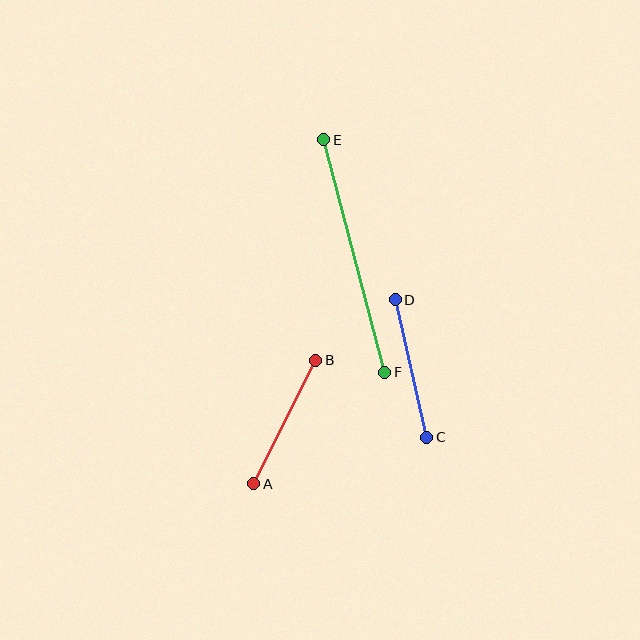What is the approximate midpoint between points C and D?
The midpoint is at approximately (411, 369) pixels.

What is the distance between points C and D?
The distance is approximately 141 pixels.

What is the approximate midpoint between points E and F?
The midpoint is at approximately (354, 256) pixels.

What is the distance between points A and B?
The distance is approximately 138 pixels.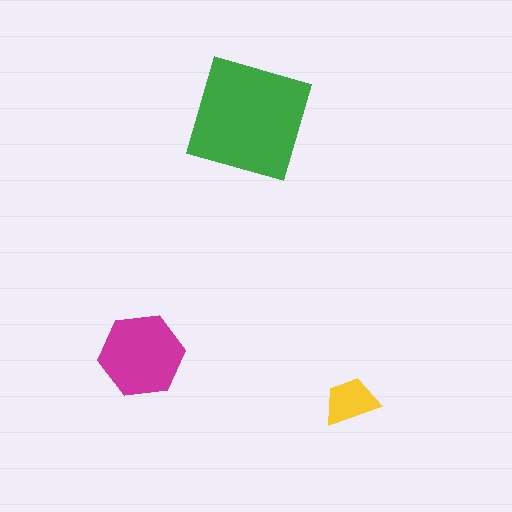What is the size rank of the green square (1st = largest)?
1st.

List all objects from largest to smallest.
The green square, the magenta hexagon, the yellow trapezoid.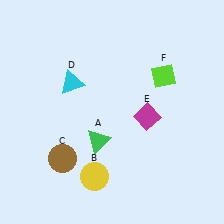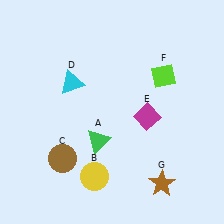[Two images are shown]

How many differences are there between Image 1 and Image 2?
There is 1 difference between the two images.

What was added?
A brown star (G) was added in Image 2.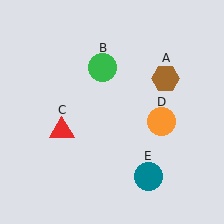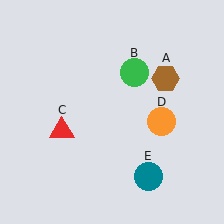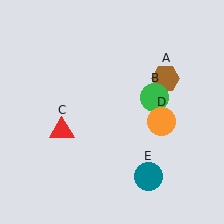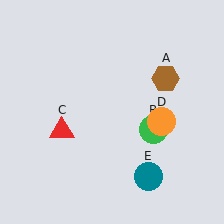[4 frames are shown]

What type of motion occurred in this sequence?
The green circle (object B) rotated clockwise around the center of the scene.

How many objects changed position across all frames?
1 object changed position: green circle (object B).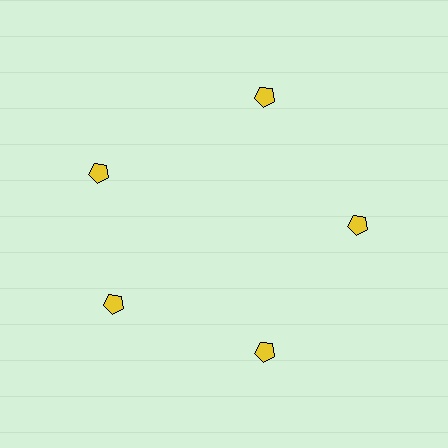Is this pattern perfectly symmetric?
No. The 5 yellow pentagons are arranged in a ring, but one element near the 10 o'clock position is rotated out of alignment along the ring, breaking the 5-fold rotational symmetry.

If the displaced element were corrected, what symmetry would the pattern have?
It would have 5-fold rotational symmetry — the pattern would map onto itself every 72 degrees.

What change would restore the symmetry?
The symmetry would be restored by rotating it back into even spacing with its neighbors so that all 5 pentagons sit at equal angles and equal distance from the center.